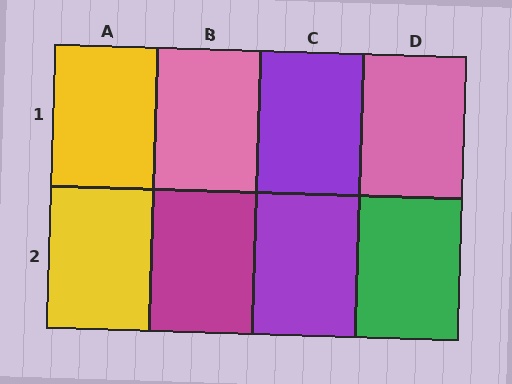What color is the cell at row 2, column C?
Purple.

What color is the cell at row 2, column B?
Magenta.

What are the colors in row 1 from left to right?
Yellow, pink, purple, pink.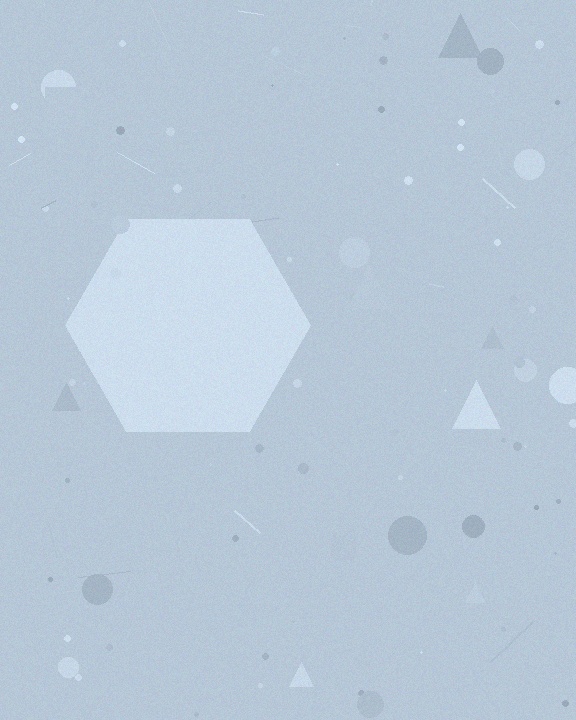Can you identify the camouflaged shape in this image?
The camouflaged shape is a hexagon.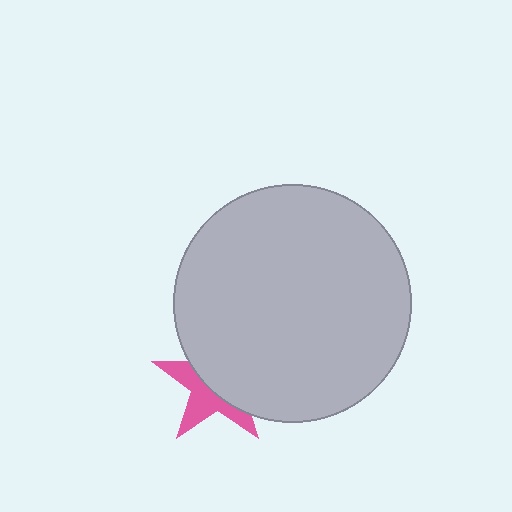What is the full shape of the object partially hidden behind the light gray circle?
The partially hidden object is a pink star.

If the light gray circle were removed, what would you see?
You would see the complete pink star.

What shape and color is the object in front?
The object in front is a light gray circle.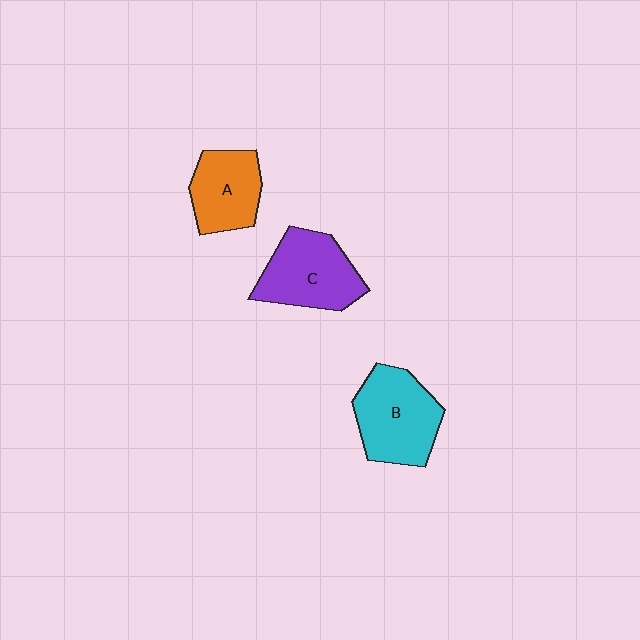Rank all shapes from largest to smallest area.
From largest to smallest: B (cyan), C (purple), A (orange).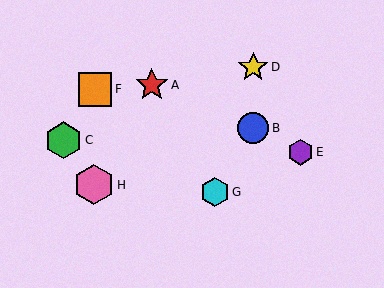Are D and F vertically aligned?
No, D is at x≈253 and F is at x≈95.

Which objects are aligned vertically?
Objects B, D are aligned vertically.